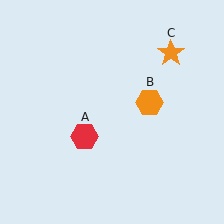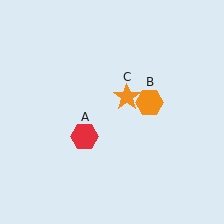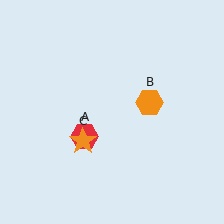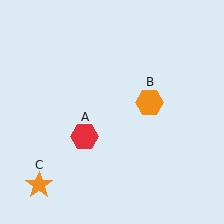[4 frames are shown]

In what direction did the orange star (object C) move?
The orange star (object C) moved down and to the left.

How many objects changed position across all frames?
1 object changed position: orange star (object C).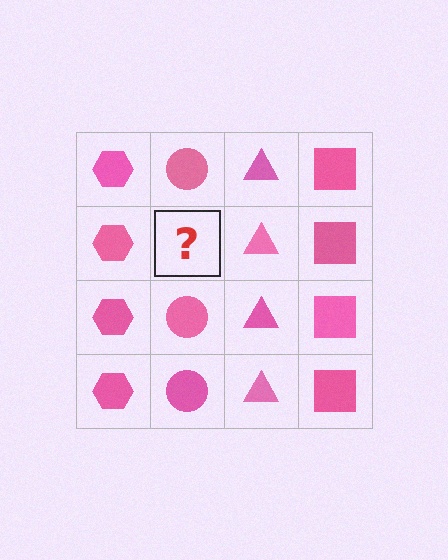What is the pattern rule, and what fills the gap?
The rule is that each column has a consistent shape. The gap should be filled with a pink circle.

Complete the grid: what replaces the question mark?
The question mark should be replaced with a pink circle.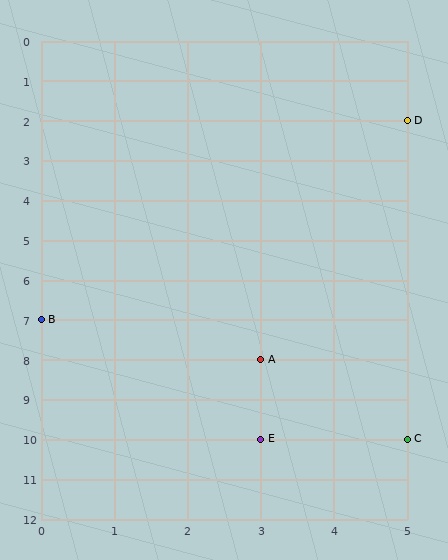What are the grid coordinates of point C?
Point C is at grid coordinates (5, 10).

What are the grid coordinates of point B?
Point B is at grid coordinates (0, 7).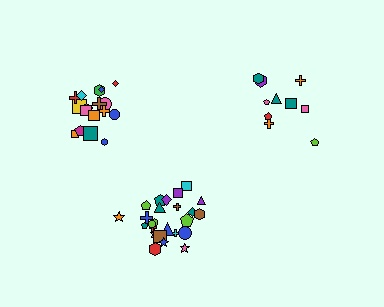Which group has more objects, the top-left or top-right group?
The top-left group.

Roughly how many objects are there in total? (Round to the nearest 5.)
Roughly 55 objects in total.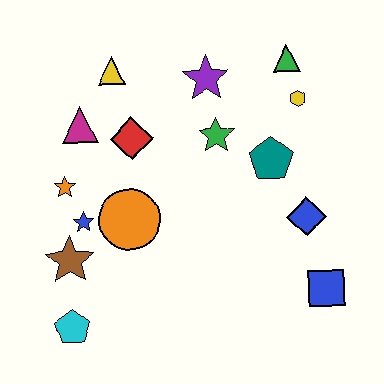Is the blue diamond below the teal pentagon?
Yes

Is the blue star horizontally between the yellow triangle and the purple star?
No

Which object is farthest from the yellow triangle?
The blue square is farthest from the yellow triangle.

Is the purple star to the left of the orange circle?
No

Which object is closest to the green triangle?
The yellow hexagon is closest to the green triangle.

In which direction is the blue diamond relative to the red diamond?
The blue diamond is to the right of the red diamond.